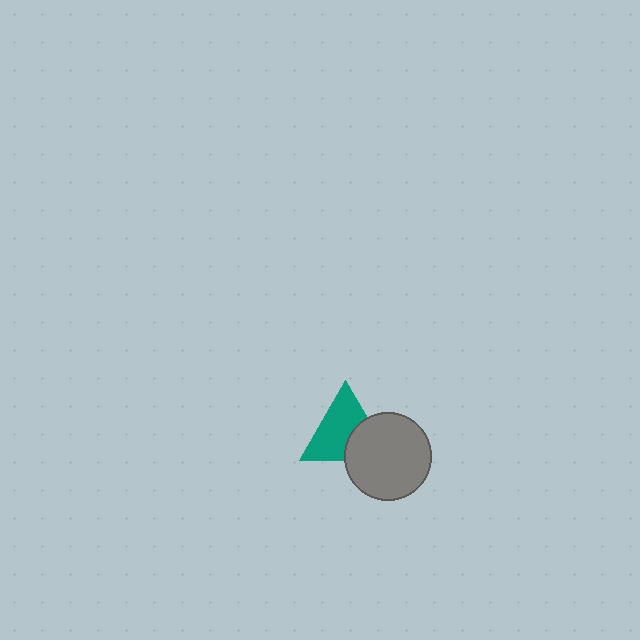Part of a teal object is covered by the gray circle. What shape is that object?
It is a triangle.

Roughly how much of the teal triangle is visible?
About half of it is visible (roughly 65%).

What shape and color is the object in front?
The object in front is a gray circle.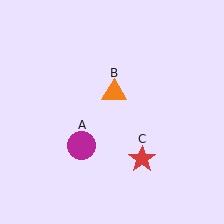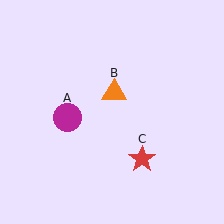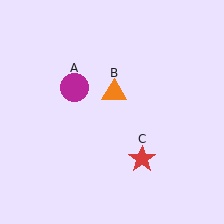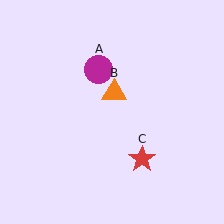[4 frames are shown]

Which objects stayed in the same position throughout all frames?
Orange triangle (object B) and red star (object C) remained stationary.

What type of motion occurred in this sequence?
The magenta circle (object A) rotated clockwise around the center of the scene.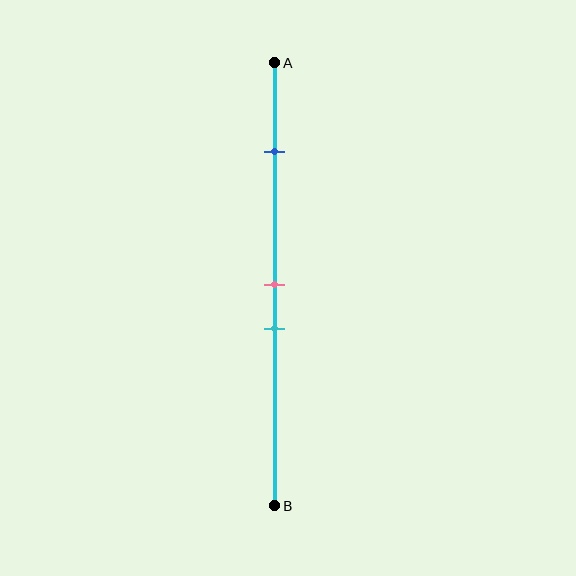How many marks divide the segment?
There are 3 marks dividing the segment.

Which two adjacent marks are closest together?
The pink and cyan marks are the closest adjacent pair.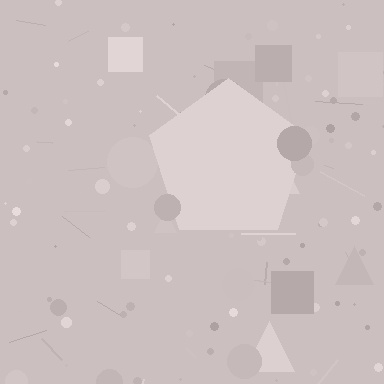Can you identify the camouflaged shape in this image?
The camouflaged shape is a pentagon.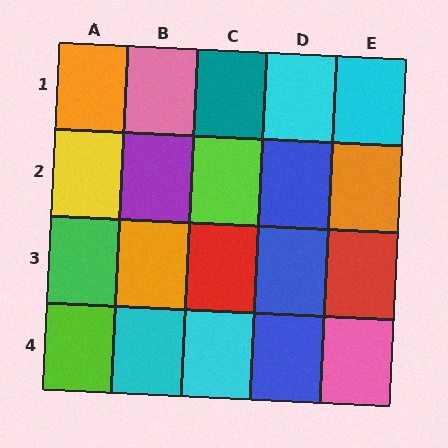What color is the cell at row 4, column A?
Lime.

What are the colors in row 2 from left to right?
Yellow, purple, lime, blue, orange.